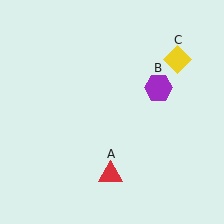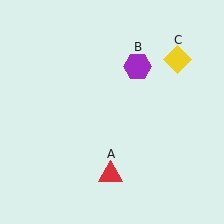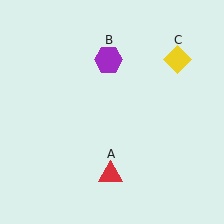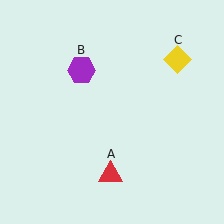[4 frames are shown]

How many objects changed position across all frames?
1 object changed position: purple hexagon (object B).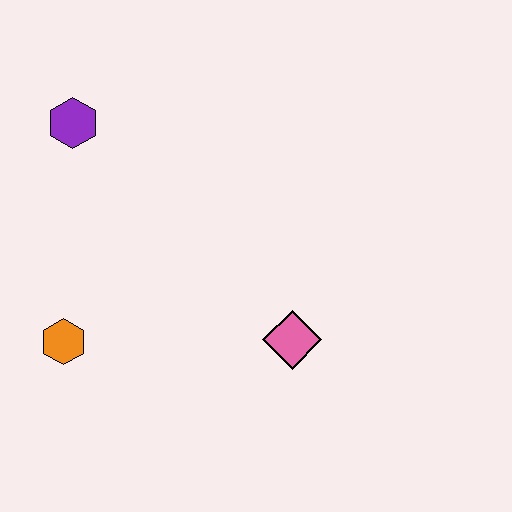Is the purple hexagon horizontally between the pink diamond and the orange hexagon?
Yes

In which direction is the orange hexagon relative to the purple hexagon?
The orange hexagon is below the purple hexagon.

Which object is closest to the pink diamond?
The orange hexagon is closest to the pink diamond.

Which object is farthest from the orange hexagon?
The pink diamond is farthest from the orange hexagon.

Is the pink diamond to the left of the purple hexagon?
No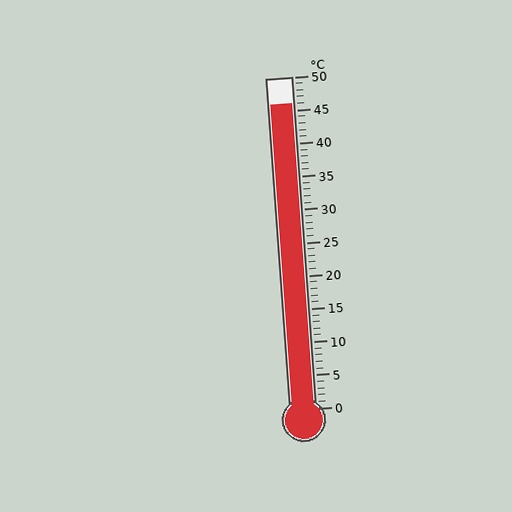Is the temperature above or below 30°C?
The temperature is above 30°C.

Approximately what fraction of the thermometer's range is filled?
The thermometer is filled to approximately 90% of its range.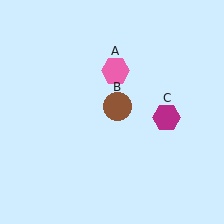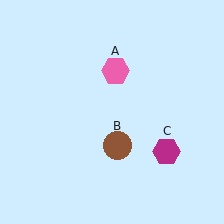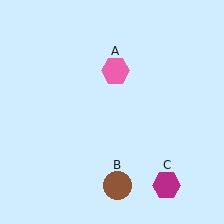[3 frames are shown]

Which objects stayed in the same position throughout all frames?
Pink hexagon (object A) remained stationary.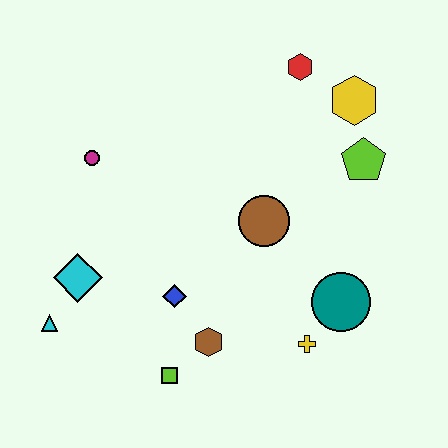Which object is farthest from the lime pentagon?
The cyan triangle is farthest from the lime pentagon.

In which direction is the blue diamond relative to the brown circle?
The blue diamond is to the left of the brown circle.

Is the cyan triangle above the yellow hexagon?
No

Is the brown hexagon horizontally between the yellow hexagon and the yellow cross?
No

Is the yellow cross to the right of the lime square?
Yes